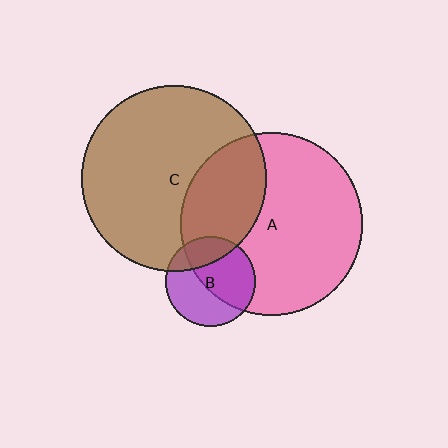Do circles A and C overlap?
Yes.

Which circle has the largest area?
Circle C (brown).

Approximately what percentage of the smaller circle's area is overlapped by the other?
Approximately 30%.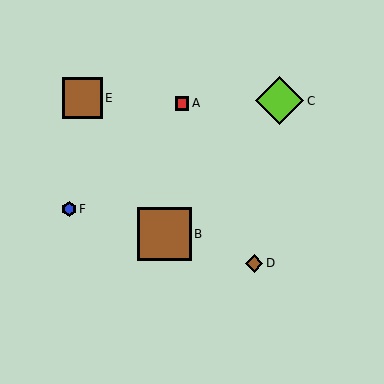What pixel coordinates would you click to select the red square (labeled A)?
Click at (182, 103) to select the red square A.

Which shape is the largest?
The brown square (labeled B) is the largest.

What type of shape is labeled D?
Shape D is a brown diamond.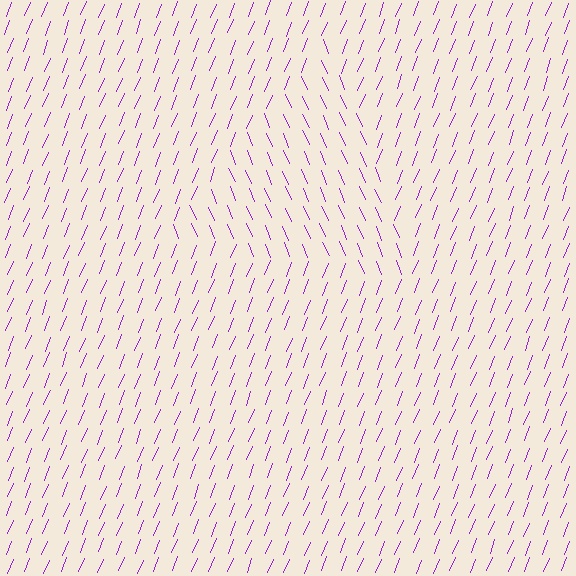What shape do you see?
I see a triangle.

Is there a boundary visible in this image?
Yes, there is a texture boundary formed by a change in line orientation.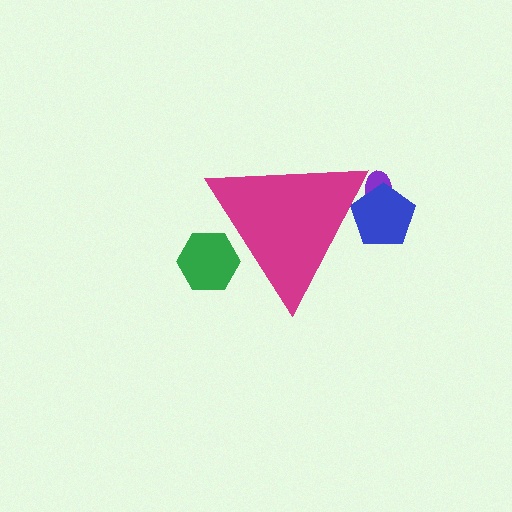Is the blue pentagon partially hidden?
Yes, the blue pentagon is partially hidden behind the magenta triangle.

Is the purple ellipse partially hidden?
Yes, the purple ellipse is partially hidden behind the magenta triangle.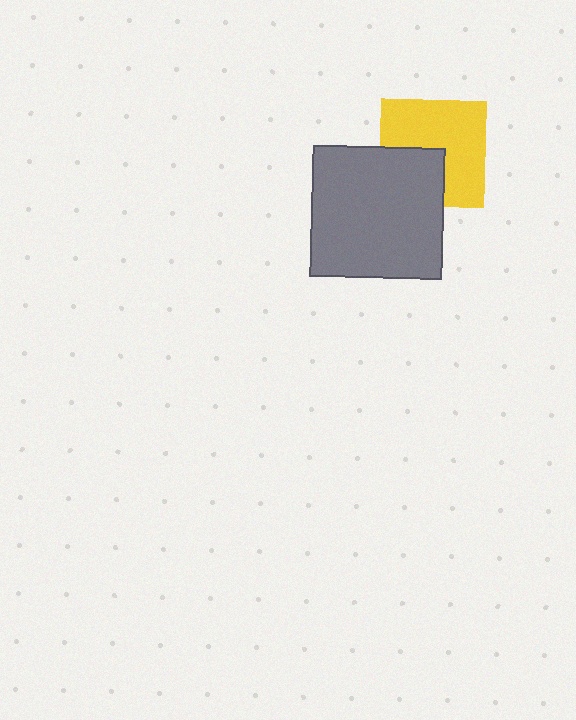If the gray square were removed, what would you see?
You would see the complete yellow square.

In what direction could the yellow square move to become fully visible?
The yellow square could move toward the upper-right. That would shift it out from behind the gray square entirely.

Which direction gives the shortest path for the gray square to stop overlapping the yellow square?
Moving toward the lower-left gives the shortest separation.